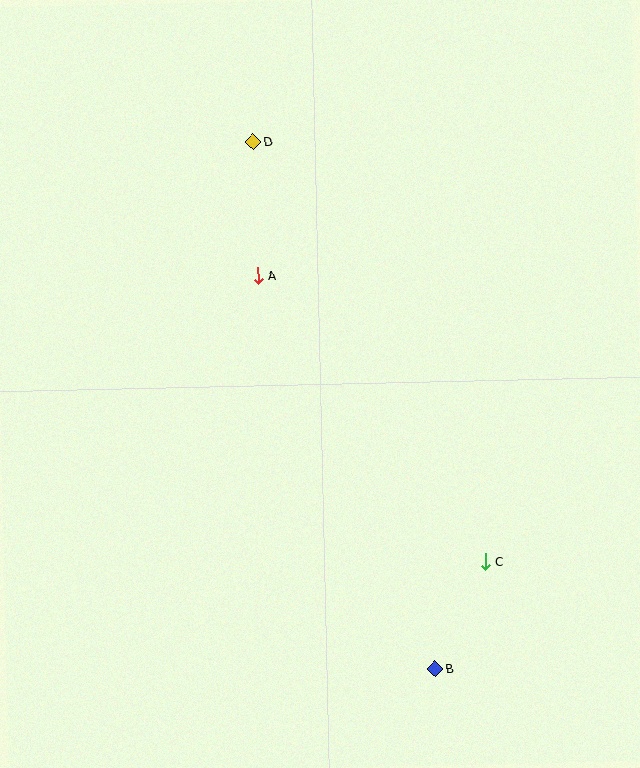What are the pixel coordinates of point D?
Point D is at (253, 142).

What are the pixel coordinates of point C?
Point C is at (485, 562).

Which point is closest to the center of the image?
Point A at (258, 276) is closest to the center.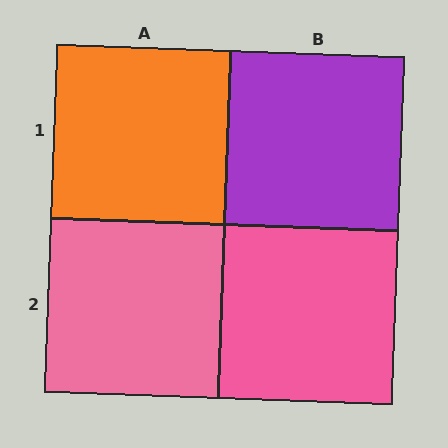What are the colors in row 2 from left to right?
Pink, pink.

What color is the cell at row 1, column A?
Orange.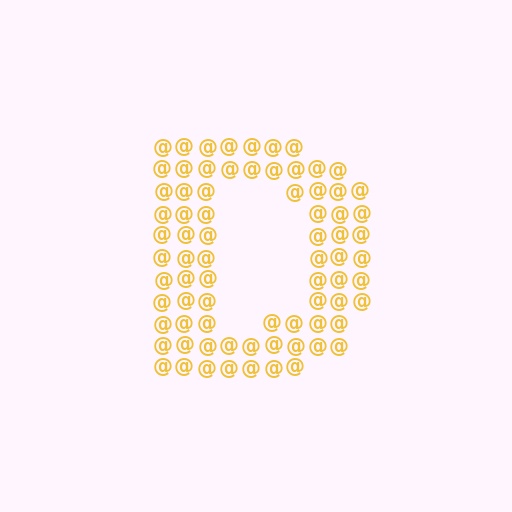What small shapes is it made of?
It is made of small at signs.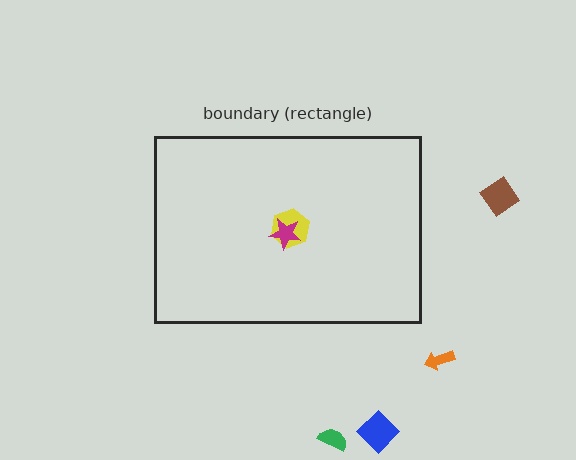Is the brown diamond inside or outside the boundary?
Outside.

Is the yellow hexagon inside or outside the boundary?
Inside.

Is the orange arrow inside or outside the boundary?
Outside.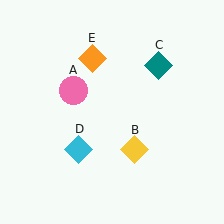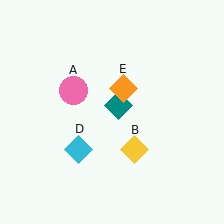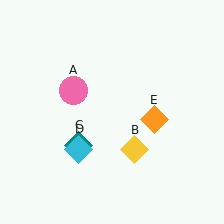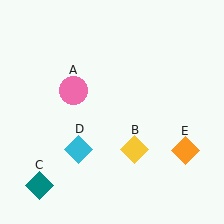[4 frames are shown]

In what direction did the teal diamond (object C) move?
The teal diamond (object C) moved down and to the left.